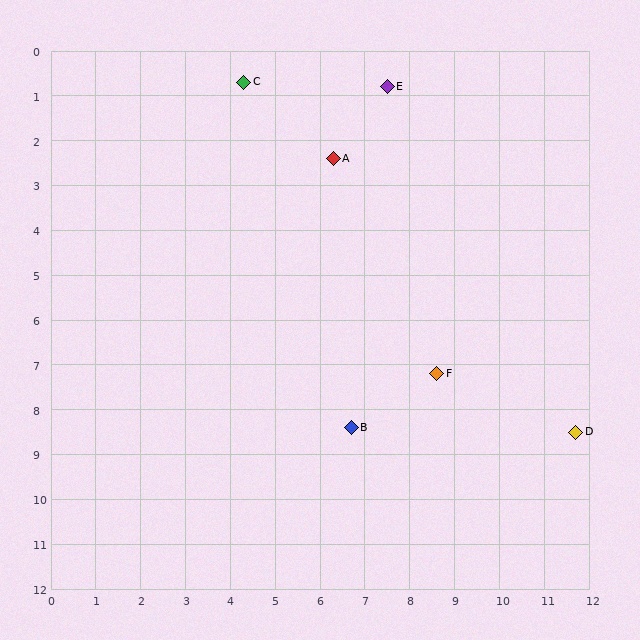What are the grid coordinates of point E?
Point E is at approximately (7.5, 0.8).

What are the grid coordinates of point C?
Point C is at approximately (4.3, 0.7).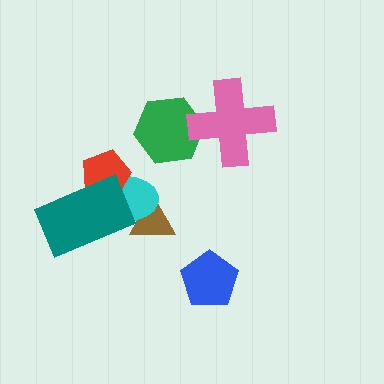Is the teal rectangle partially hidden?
No, no other shape covers it.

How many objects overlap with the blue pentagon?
0 objects overlap with the blue pentagon.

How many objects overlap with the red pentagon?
2 objects overlap with the red pentagon.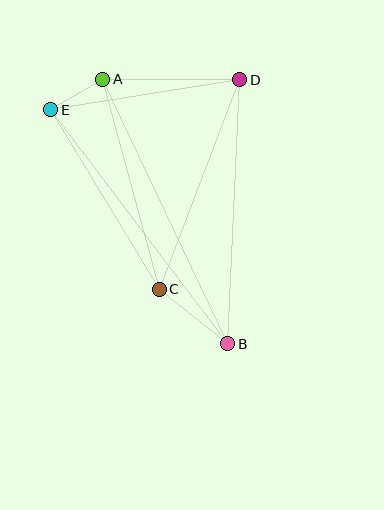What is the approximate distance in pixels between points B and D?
The distance between B and D is approximately 264 pixels.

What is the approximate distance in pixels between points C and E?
The distance between C and E is approximately 209 pixels.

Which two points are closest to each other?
Points A and E are closest to each other.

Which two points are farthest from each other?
Points B and E are farthest from each other.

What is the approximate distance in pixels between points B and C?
The distance between B and C is approximately 87 pixels.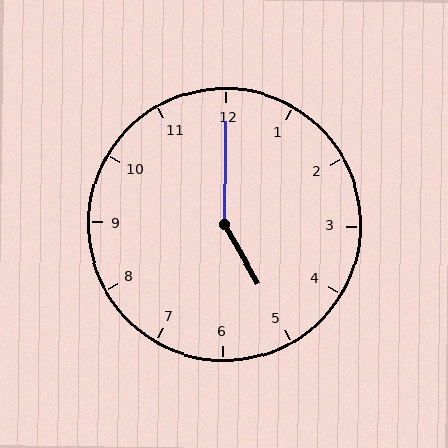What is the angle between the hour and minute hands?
Approximately 150 degrees.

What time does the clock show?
5:00.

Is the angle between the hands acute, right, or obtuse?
It is obtuse.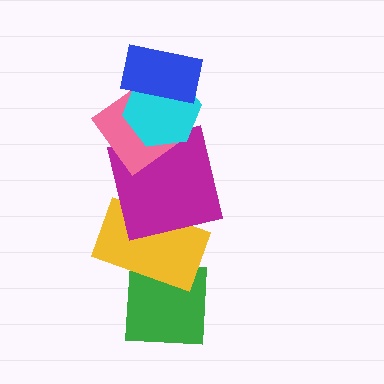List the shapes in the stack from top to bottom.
From top to bottom: the blue rectangle, the cyan hexagon, the pink diamond, the magenta square, the yellow rectangle, the green square.